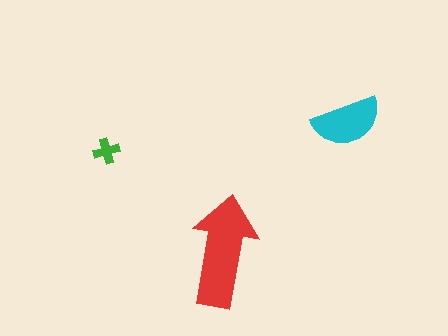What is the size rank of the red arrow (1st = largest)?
1st.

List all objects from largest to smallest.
The red arrow, the cyan semicircle, the green cross.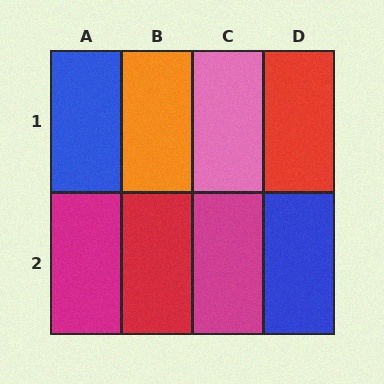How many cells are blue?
2 cells are blue.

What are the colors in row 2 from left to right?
Magenta, red, magenta, blue.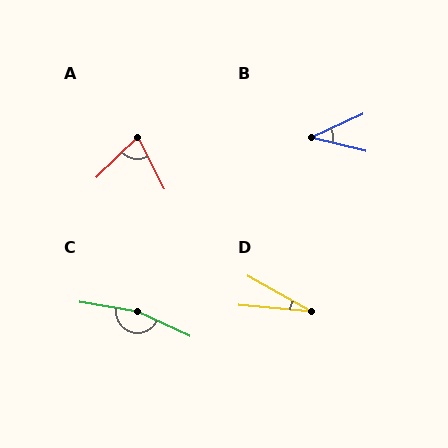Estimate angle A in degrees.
Approximately 73 degrees.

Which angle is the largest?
C, at approximately 165 degrees.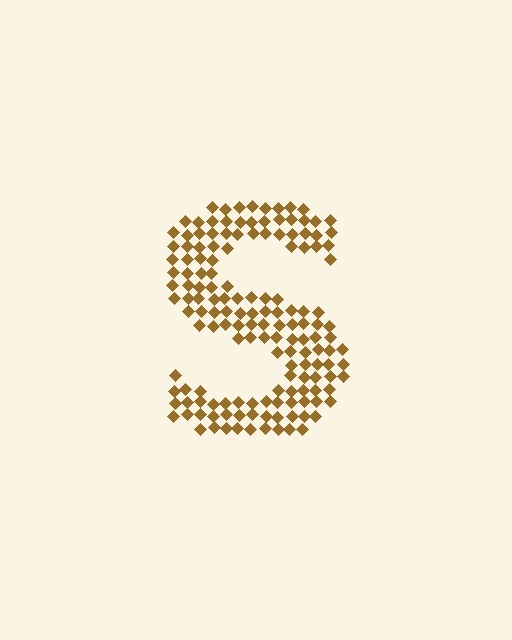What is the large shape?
The large shape is the letter S.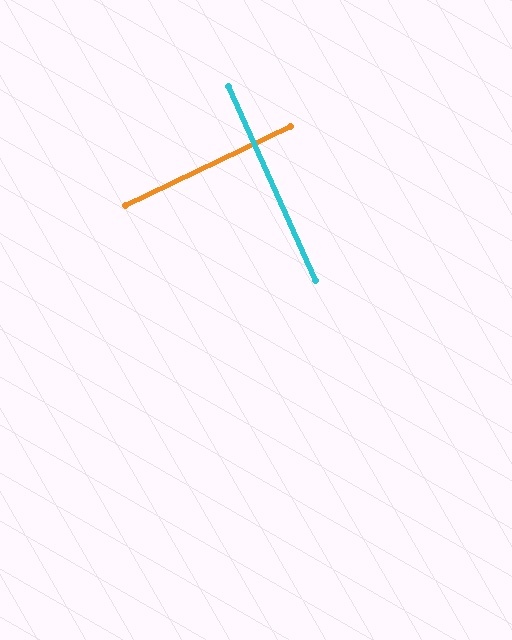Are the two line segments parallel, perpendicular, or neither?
Perpendicular — they meet at approximately 89°.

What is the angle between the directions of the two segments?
Approximately 89 degrees.